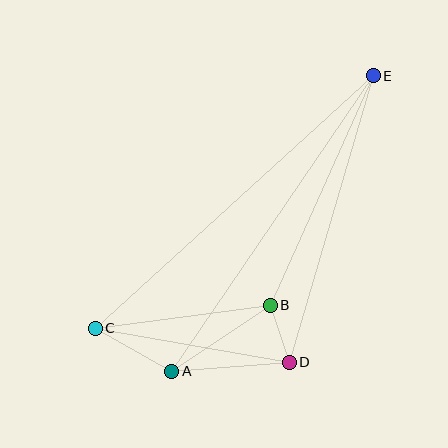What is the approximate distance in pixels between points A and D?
The distance between A and D is approximately 118 pixels.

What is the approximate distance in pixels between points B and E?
The distance between B and E is approximately 252 pixels.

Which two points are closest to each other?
Points B and D are closest to each other.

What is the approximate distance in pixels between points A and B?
The distance between A and B is approximately 119 pixels.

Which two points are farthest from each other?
Points C and E are farthest from each other.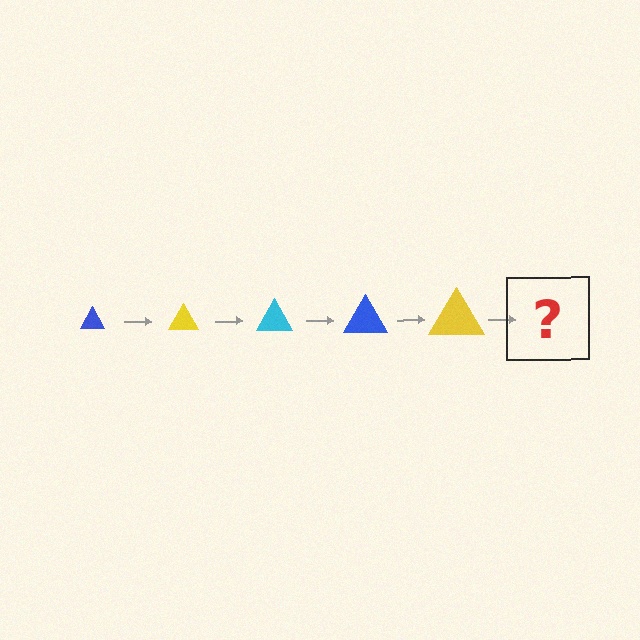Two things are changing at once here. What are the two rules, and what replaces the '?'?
The two rules are that the triangle grows larger each step and the color cycles through blue, yellow, and cyan. The '?' should be a cyan triangle, larger than the previous one.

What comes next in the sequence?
The next element should be a cyan triangle, larger than the previous one.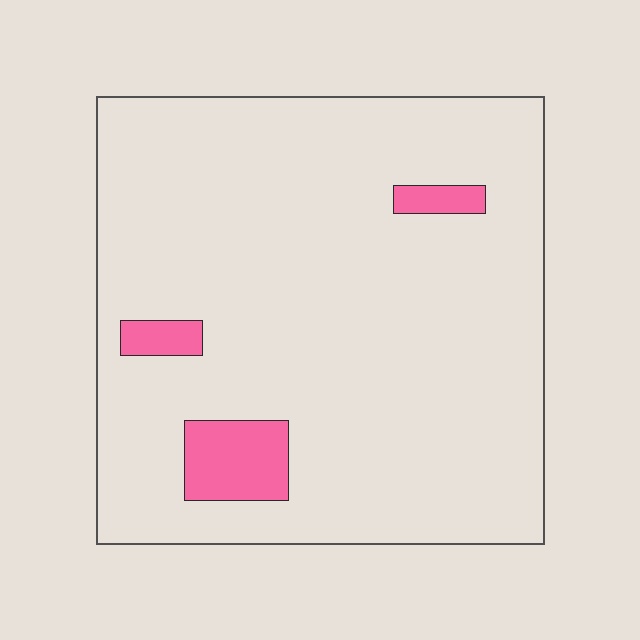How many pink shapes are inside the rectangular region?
3.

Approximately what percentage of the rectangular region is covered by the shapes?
Approximately 5%.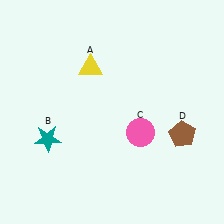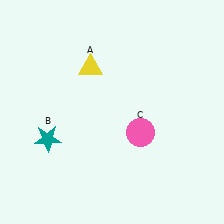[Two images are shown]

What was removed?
The brown pentagon (D) was removed in Image 2.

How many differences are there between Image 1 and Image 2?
There is 1 difference between the two images.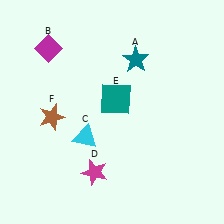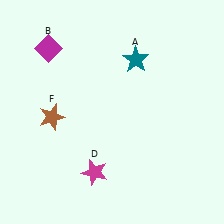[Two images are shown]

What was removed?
The teal square (E), the cyan triangle (C) were removed in Image 2.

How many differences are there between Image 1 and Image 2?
There are 2 differences between the two images.